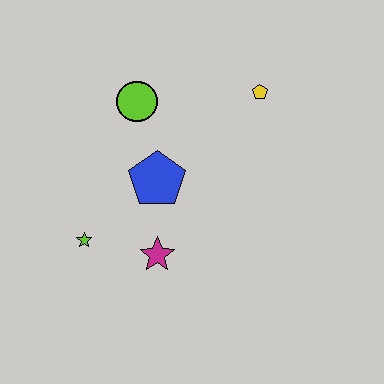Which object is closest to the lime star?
The magenta star is closest to the lime star.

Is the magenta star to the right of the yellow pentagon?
No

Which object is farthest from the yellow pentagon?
The lime star is farthest from the yellow pentagon.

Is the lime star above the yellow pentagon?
No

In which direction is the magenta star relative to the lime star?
The magenta star is to the right of the lime star.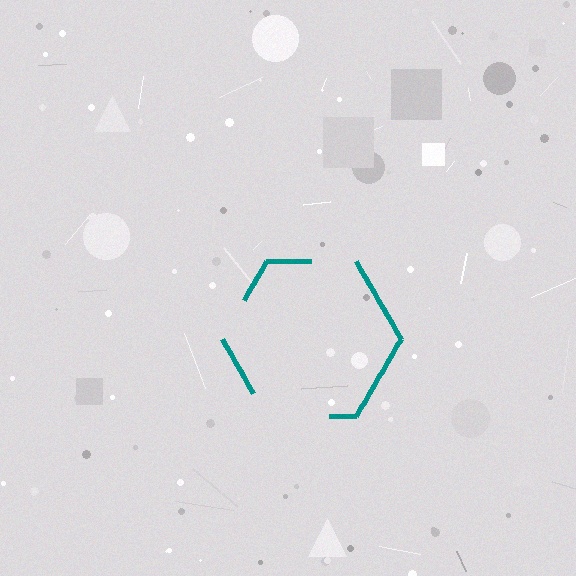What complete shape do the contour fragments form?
The contour fragments form a hexagon.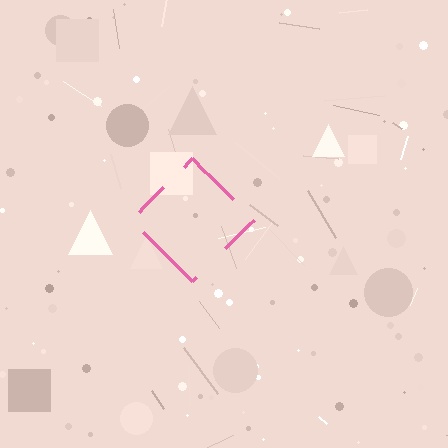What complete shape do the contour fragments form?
The contour fragments form a diamond.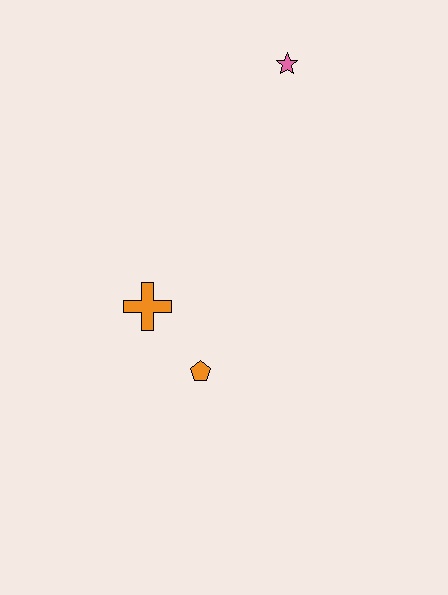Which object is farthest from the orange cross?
The pink star is farthest from the orange cross.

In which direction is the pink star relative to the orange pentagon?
The pink star is above the orange pentagon.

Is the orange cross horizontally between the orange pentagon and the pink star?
No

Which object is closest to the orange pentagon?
The orange cross is closest to the orange pentagon.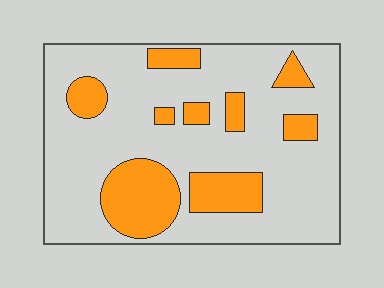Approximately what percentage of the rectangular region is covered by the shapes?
Approximately 25%.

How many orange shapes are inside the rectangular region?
9.